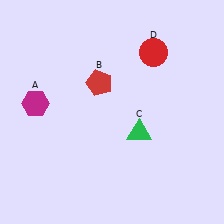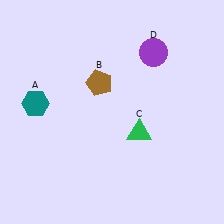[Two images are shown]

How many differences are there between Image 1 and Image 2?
There are 3 differences between the two images.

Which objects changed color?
A changed from magenta to teal. B changed from red to brown. D changed from red to purple.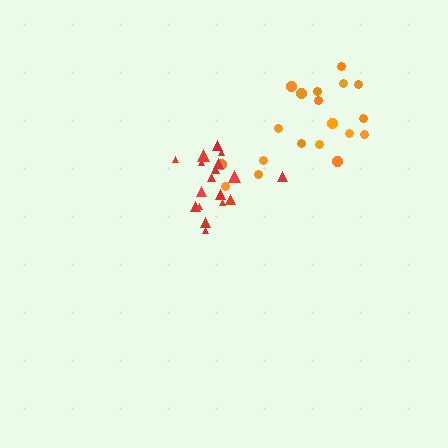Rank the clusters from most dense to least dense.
red, orange.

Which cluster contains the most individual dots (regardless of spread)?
Orange (19).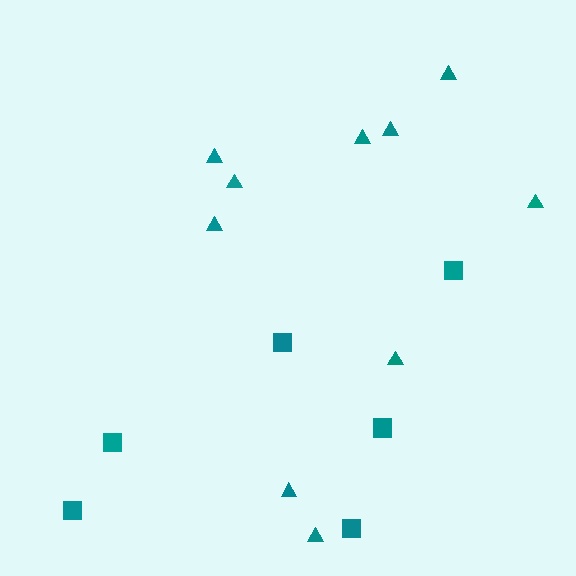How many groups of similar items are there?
There are 2 groups: one group of squares (6) and one group of triangles (10).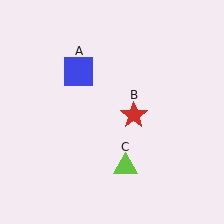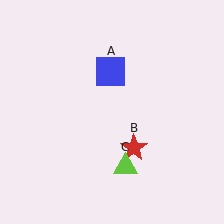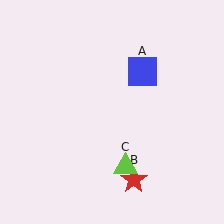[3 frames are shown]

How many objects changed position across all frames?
2 objects changed position: blue square (object A), red star (object B).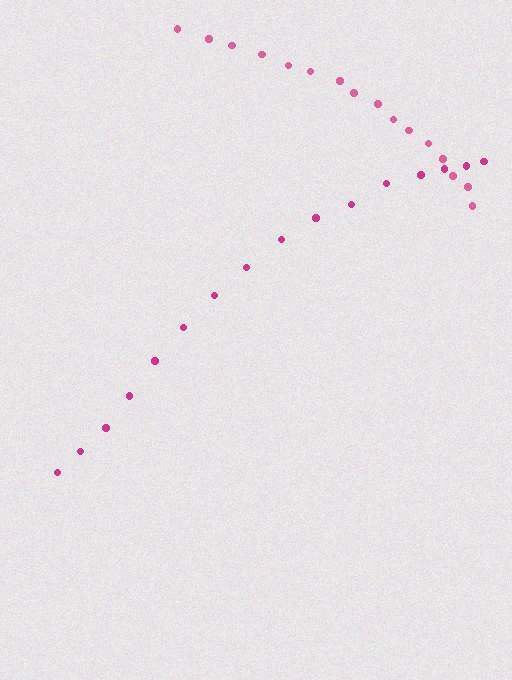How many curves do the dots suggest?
There are 2 distinct paths.